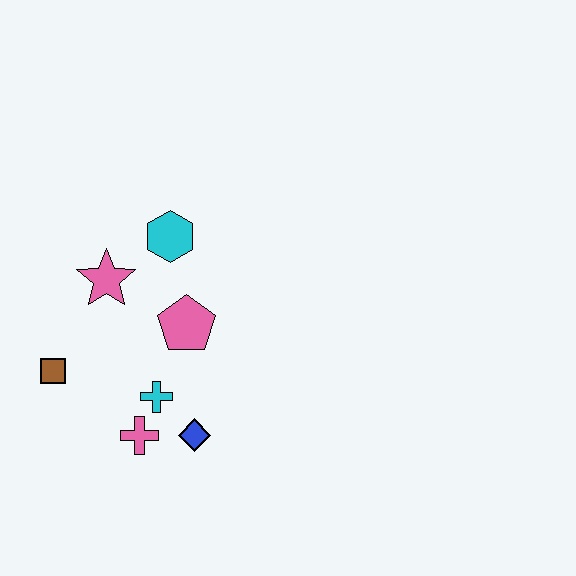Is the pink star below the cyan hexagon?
Yes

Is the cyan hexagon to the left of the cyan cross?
No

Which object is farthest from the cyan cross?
The cyan hexagon is farthest from the cyan cross.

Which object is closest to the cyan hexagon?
The pink star is closest to the cyan hexagon.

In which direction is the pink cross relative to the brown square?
The pink cross is to the right of the brown square.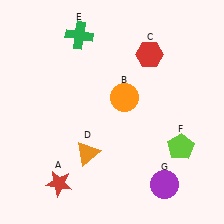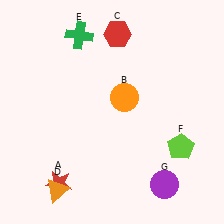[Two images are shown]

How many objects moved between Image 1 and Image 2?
2 objects moved between the two images.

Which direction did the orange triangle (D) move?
The orange triangle (D) moved down.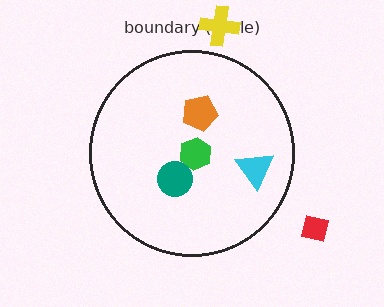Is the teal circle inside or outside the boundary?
Inside.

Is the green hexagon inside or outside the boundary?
Inside.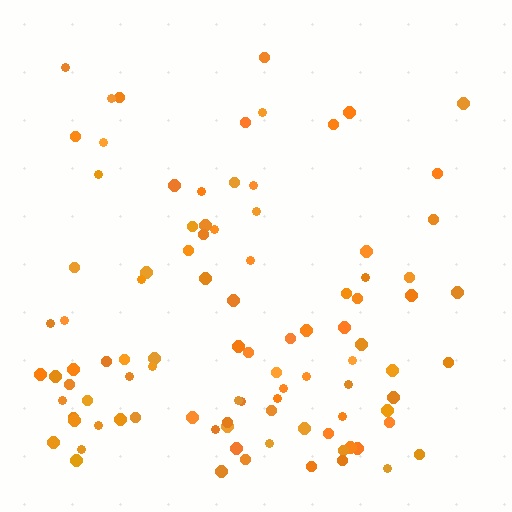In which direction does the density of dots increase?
From top to bottom, with the bottom side densest.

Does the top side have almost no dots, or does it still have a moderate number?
Still a moderate number, just noticeably fewer than the bottom.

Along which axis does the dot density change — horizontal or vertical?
Vertical.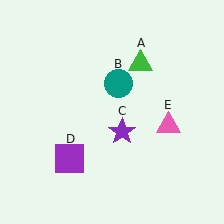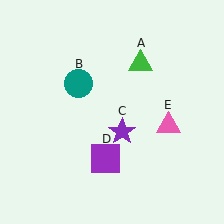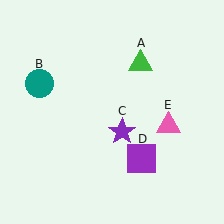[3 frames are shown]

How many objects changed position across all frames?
2 objects changed position: teal circle (object B), purple square (object D).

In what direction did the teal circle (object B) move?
The teal circle (object B) moved left.